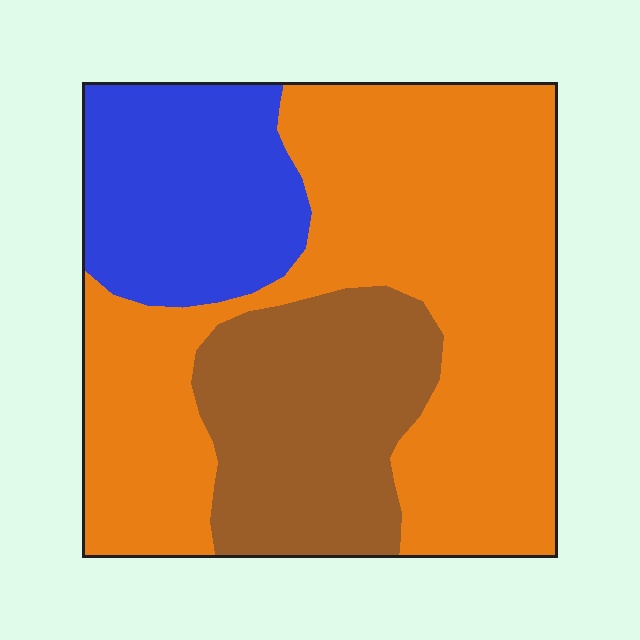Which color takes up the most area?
Orange, at roughly 55%.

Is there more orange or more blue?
Orange.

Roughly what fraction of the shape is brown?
Brown takes up less than a quarter of the shape.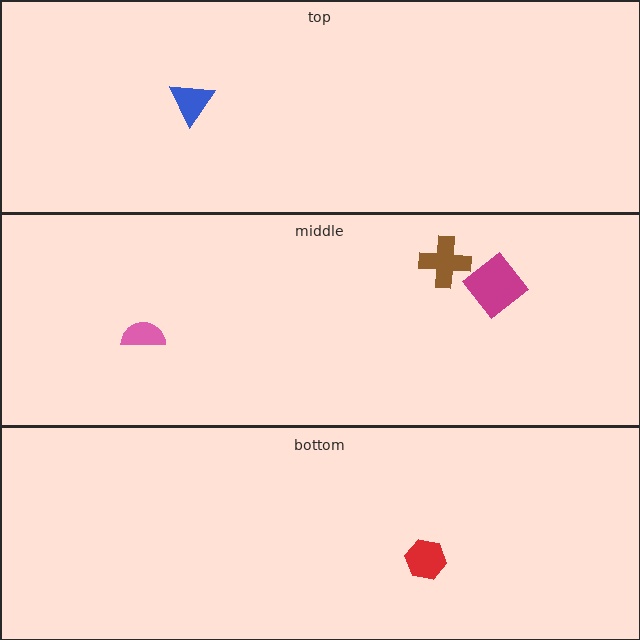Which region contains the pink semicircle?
The middle region.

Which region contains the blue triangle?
The top region.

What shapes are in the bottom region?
The red hexagon.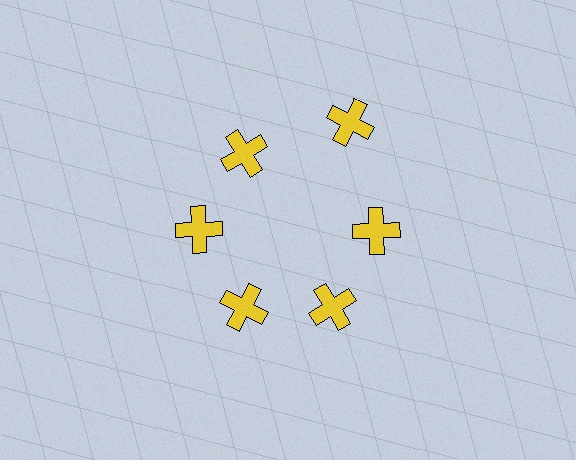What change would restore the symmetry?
The symmetry would be restored by moving it inward, back onto the ring so that all 6 crosses sit at equal angles and equal distance from the center.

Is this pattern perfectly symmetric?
No. The 6 yellow crosses are arranged in a ring, but one element near the 1 o'clock position is pushed outward from the center, breaking the 6-fold rotational symmetry.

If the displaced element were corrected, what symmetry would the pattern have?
It would have 6-fold rotational symmetry — the pattern would map onto itself every 60 degrees.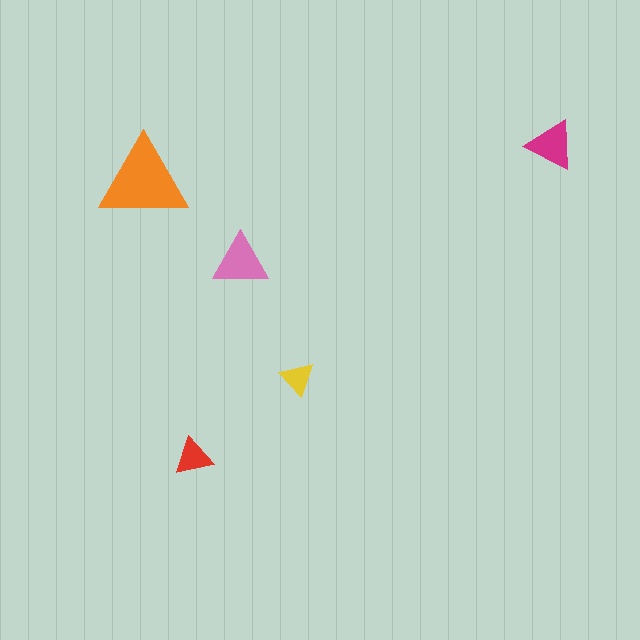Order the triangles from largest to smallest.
the orange one, the pink one, the magenta one, the red one, the yellow one.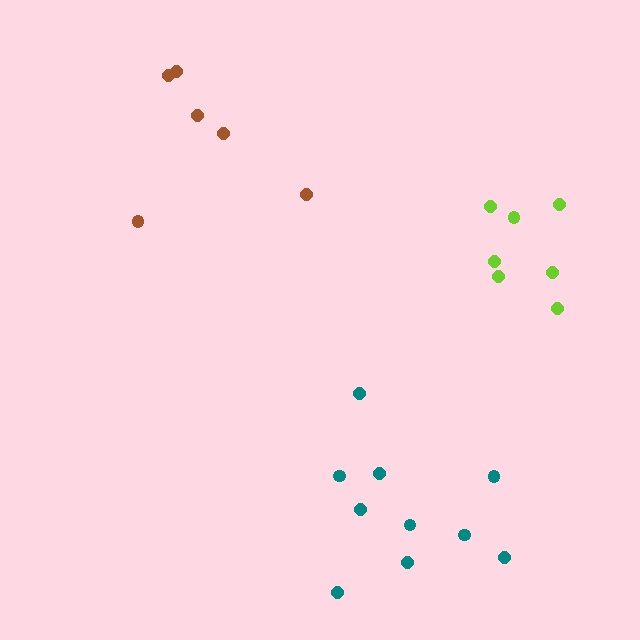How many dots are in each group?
Group 1: 10 dots, Group 2: 7 dots, Group 3: 6 dots (23 total).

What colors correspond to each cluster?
The clusters are colored: teal, lime, brown.